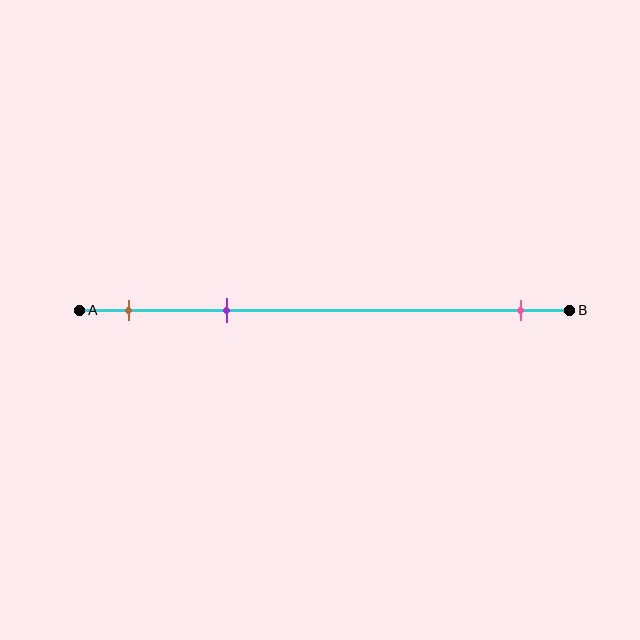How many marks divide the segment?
There are 3 marks dividing the segment.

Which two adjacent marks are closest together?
The brown and purple marks are the closest adjacent pair.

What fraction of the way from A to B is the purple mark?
The purple mark is approximately 30% (0.3) of the way from A to B.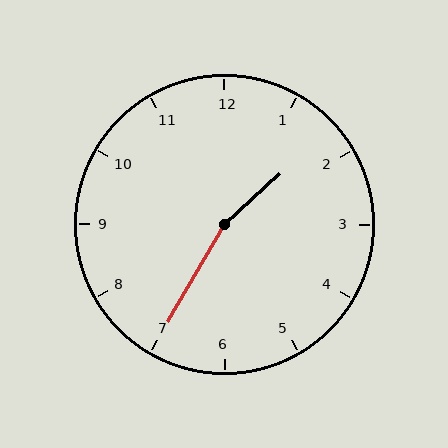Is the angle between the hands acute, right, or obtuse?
It is obtuse.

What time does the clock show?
1:35.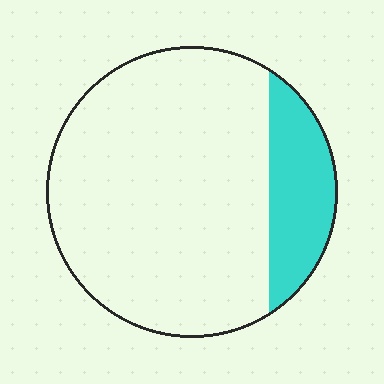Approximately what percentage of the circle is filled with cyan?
Approximately 20%.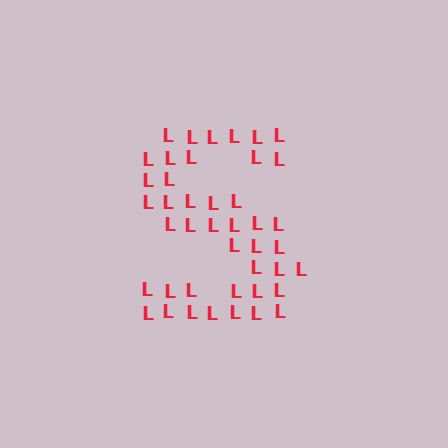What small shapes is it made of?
It is made of small letter L's.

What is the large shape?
The large shape is the letter S.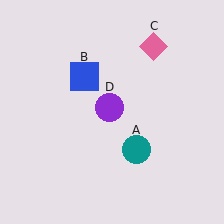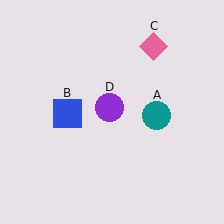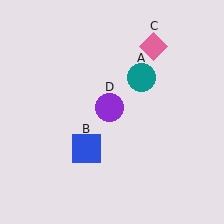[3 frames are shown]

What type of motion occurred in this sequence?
The teal circle (object A), blue square (object B) rotated counterclockwise around the center of the scene.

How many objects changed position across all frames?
2 objects changed position: teal circle (object A), blue square (object B).